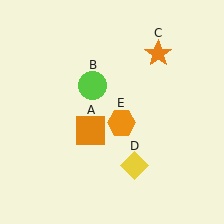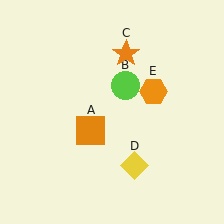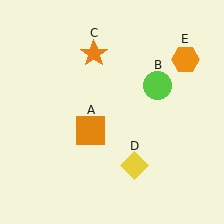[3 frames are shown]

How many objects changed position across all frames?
3 objects changed position: lime circle (object B), orange star (object C), orange hexagon (object E).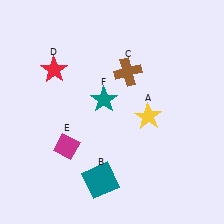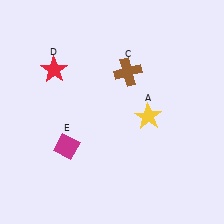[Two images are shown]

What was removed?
The teal star (F), the teal square (B) were removed in Image 2.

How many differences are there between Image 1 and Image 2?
There are 2 differences between the two images.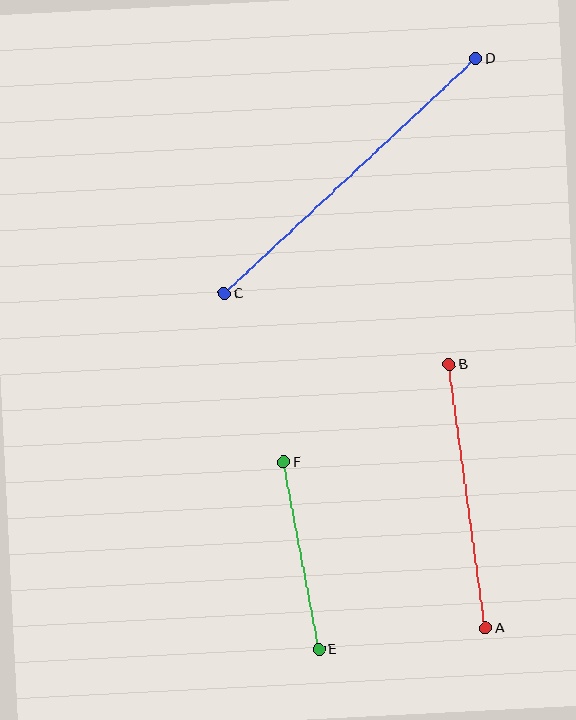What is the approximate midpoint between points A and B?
The midpoint is at approximately (467, 496) pixels.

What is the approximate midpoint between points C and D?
The midpoint is at approximately (350, 176) pixels.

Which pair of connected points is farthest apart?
Points C and D are farthest apart.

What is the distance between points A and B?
The distance is approximately 266 pixels.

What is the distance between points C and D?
The distance is approximately 344 pixels.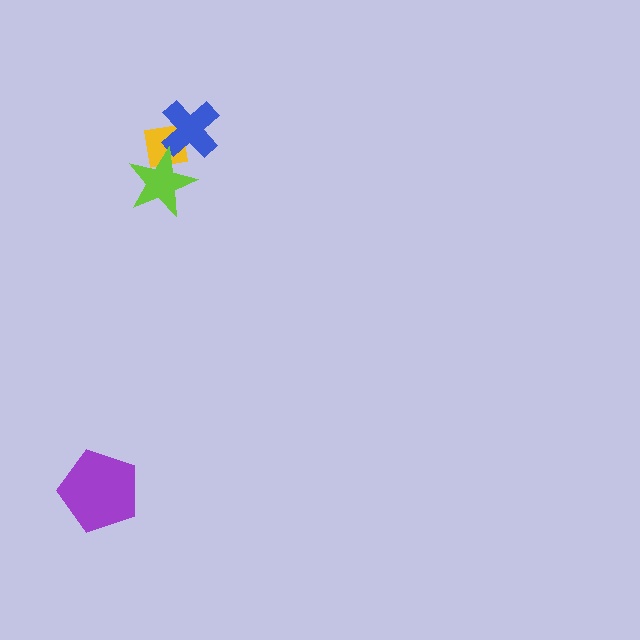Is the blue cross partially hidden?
Yes, it is partially covered by another shape.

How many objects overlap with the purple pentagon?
0 objects overlap with the purple pentagon.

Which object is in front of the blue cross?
The lime star is in front of the blue cross.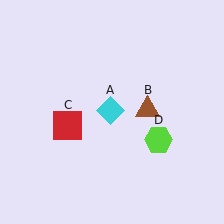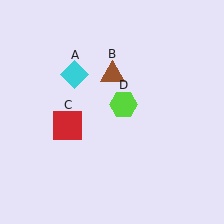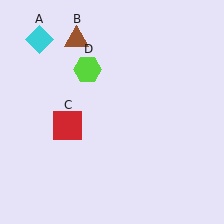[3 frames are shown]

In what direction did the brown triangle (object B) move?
The brown triangle (object B) moved up and to the left.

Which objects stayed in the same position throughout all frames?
Red square (object C) remained stationary.